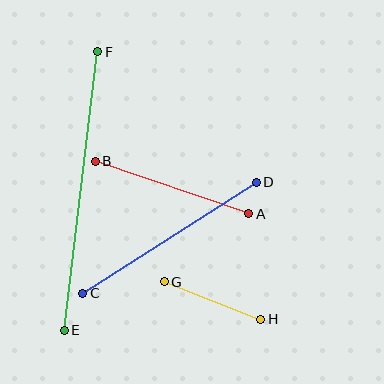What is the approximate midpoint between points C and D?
The midpoint is at approximately (169, 238) pixels.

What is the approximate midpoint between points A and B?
The midpoint is at approximately (172, 187) pixels.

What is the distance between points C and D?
The distance is approximately 206 pixels.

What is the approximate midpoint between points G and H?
The midpoint is at approximately (213, 300) pixels.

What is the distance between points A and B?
The distance is approximately 162 pixels.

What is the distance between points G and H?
The distance is approximately 104 pixels.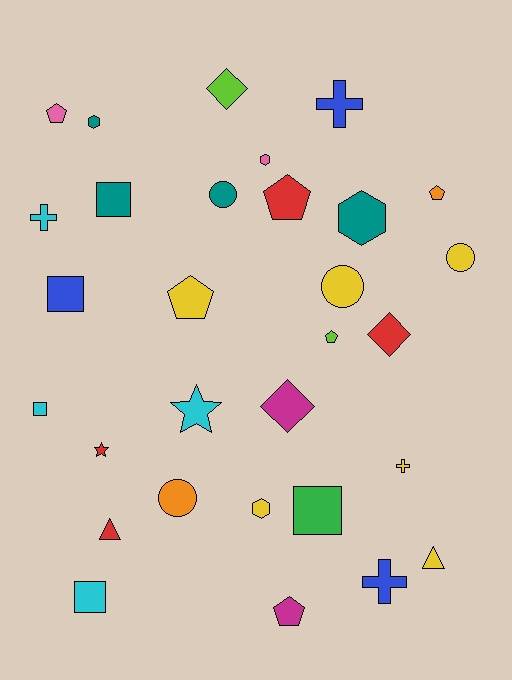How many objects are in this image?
There are 30 objects.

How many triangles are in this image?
There are 2 triangles.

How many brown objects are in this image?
There are no brown objects.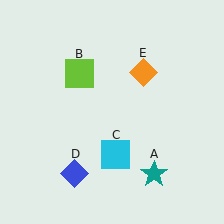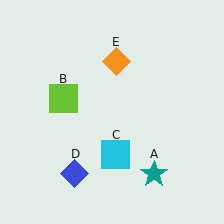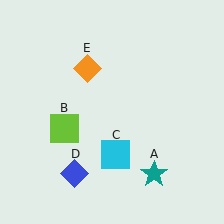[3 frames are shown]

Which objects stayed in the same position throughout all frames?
Teal star (object A) and cyan square (object C) and blue diamond (object D) remained stationary.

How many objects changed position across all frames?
2 objects changed position: lime square (object B), orange diamond (object E).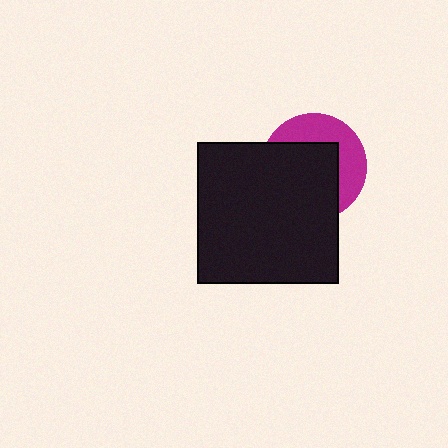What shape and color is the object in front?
The object in front is a black square.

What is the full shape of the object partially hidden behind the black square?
The partially hidden object is a magenta circle.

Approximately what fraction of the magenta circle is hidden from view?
Roughly 61% of the magenta circle is hidden behind the black square.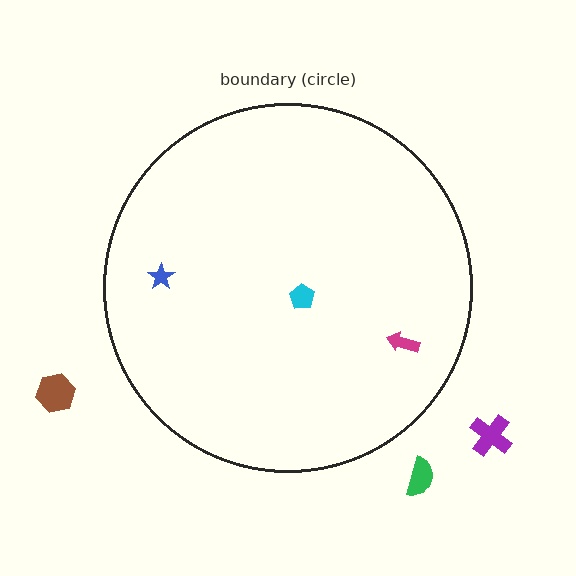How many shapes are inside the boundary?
3 inside, 3 outside.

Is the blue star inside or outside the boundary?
Inside.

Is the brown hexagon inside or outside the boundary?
Outside.